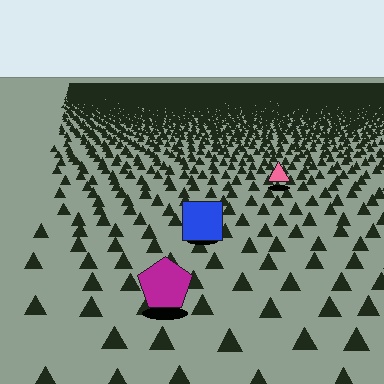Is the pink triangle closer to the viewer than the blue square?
No. The blue square is closer — you can tell from the texture gradient: the ground texture is coarser near it.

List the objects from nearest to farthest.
From nearest to farthest: the magenta pentagon, the blue square, the pink triangle.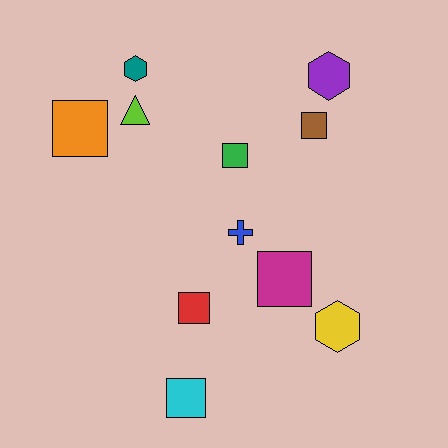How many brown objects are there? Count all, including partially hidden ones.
There is 1 brown object.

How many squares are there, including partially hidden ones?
There are 6 squares.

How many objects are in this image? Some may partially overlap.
There are 11 objects.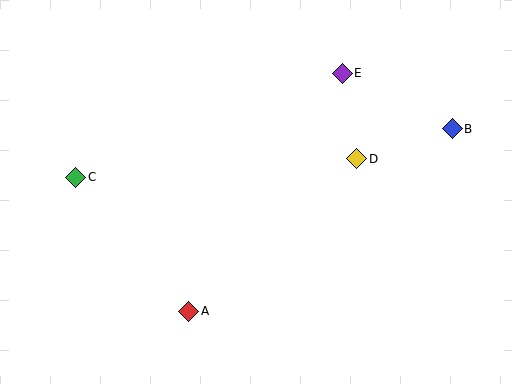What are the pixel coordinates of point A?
Point A is at (189, 311).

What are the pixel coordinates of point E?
Point E is at (342, 73).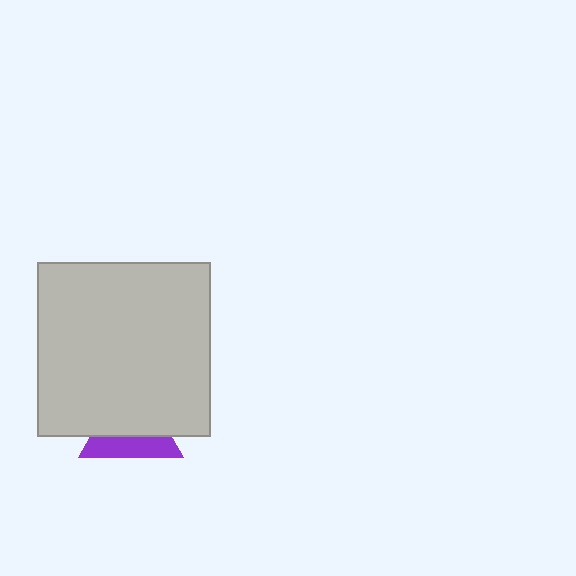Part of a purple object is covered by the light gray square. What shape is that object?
It is a triangle.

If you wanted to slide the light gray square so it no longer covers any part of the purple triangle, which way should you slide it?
Slide it up — that is the most direct way to separate the two shapes.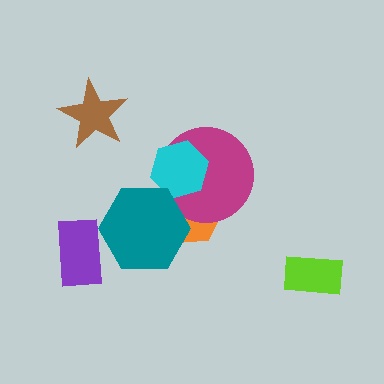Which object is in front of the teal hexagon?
The purple rectangle is in front of the teal hexagon.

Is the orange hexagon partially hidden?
Yes, it is partially covered by another shape.